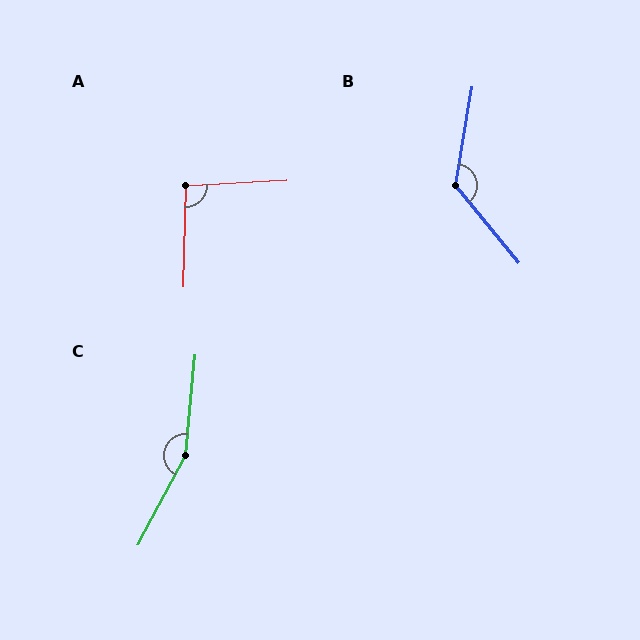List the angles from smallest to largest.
A (94°), B (131°), C (158°).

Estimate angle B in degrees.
Approximately 131 degrees.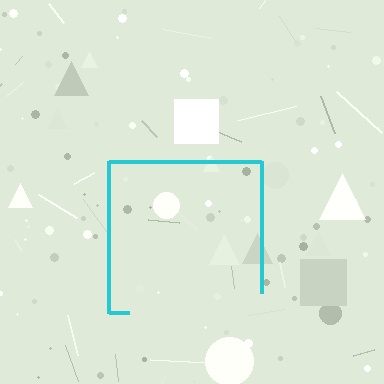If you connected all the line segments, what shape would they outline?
They would outline a square.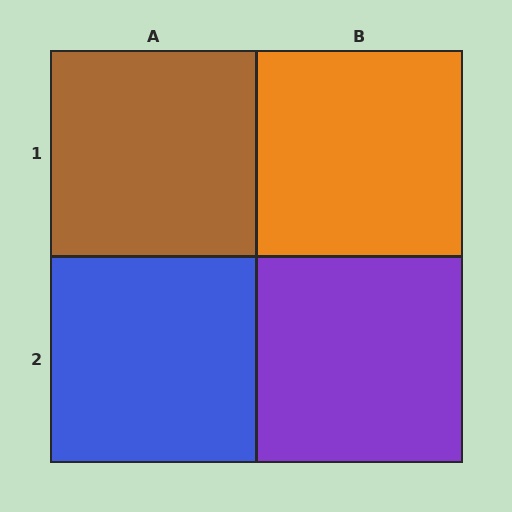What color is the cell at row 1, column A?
Brown.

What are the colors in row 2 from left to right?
Blue, purple.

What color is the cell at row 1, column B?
Orange.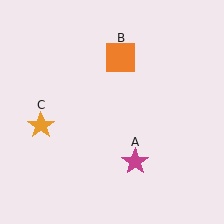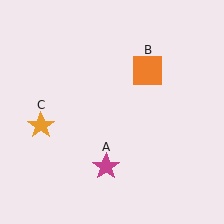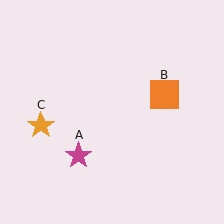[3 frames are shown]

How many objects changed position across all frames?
2 objects changed position: magenta star (object A), orange square (object B).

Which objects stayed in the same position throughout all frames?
Orange star (object C) remained stationary.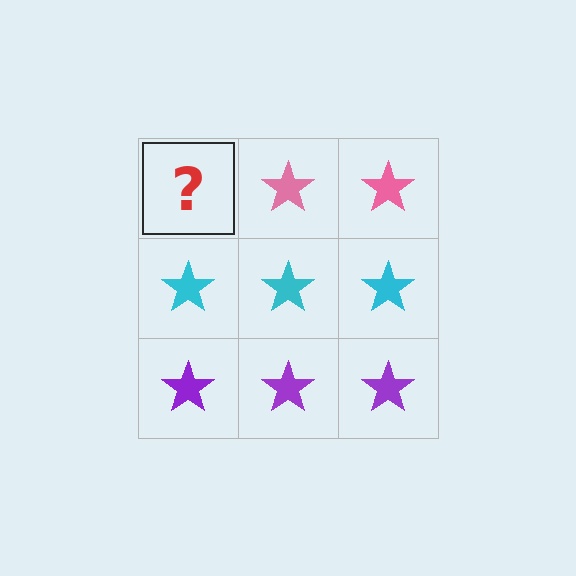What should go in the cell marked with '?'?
The missing cell should contain a pink star.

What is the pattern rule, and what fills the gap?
The rule is that each row has a consistent color. The gap should be filled with a pink star.